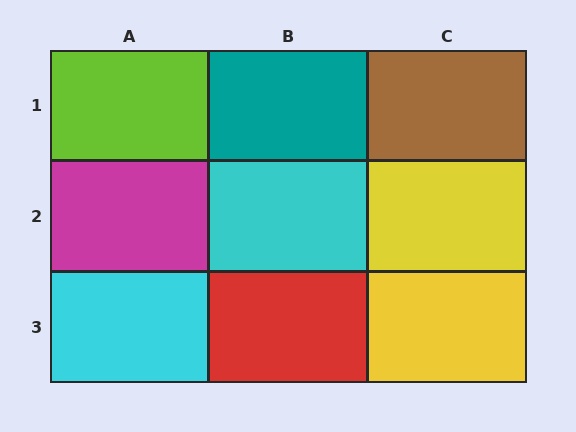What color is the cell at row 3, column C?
Yellow.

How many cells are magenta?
1 cell is magenta.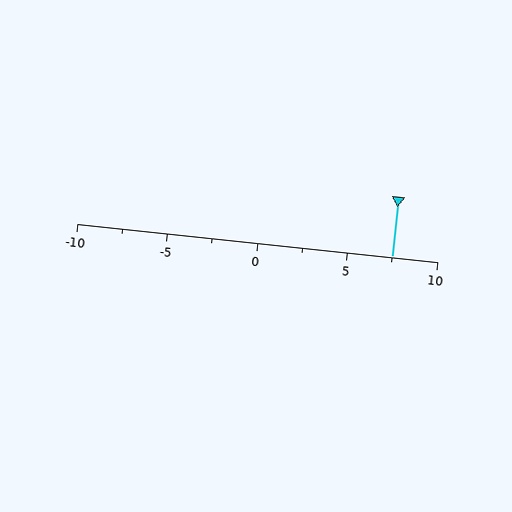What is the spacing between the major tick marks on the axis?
The major ticks are spaced 5 apart.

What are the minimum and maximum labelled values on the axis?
The axis runs from -10 to 10.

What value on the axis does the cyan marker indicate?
The marker indicates approximately 7.5.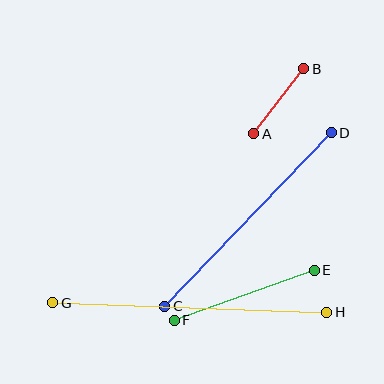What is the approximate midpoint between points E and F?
The midpoint is at approximately (244, 295) pixels.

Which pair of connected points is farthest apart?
Points G and H are farthest apart.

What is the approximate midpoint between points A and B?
The midpoint is at approximately (279, 101) pixels.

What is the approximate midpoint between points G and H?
The midpoint is at approximately (190, 307) pixels.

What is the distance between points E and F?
The distance is approximately 149 pixels.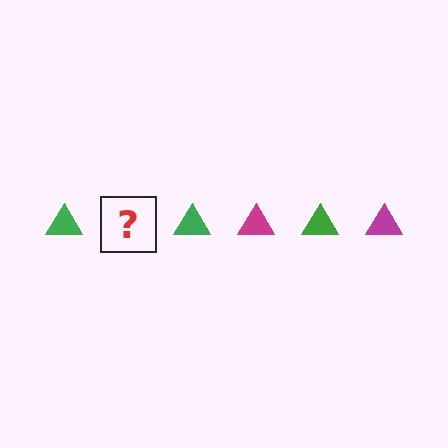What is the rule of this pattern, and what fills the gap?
The rule is that the pattern cycles through green, magenta triangles. The gap should be filled with a magenta triangle.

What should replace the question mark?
The question mark should be replaced with a magenta triangle.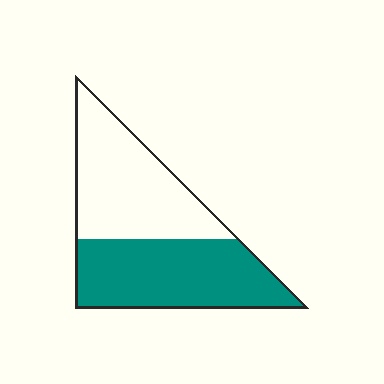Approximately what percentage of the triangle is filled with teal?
Approximately 50%.